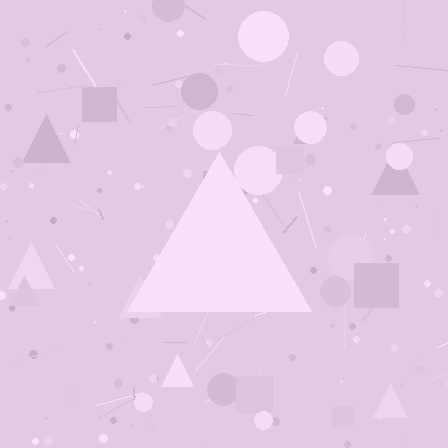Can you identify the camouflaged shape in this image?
The camouflaged shape is a triangle.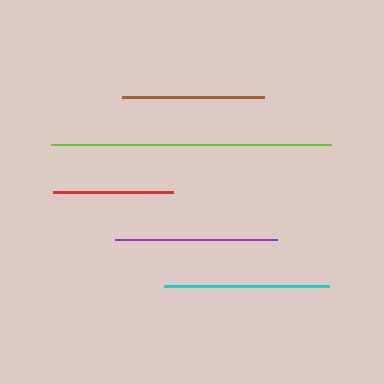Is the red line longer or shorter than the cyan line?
The cyan line is longer than the red line.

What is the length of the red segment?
The red segment is approximately 121 pixels long.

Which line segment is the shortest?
The red line is the shortest at approximately 121 pixels.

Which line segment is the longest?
The lime line is the longest at approximately 280 pixels.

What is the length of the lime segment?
The lime segment is approximately 280 pixels long.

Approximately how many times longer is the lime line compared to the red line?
The lime line is approximately 2.3 times the length of the red line.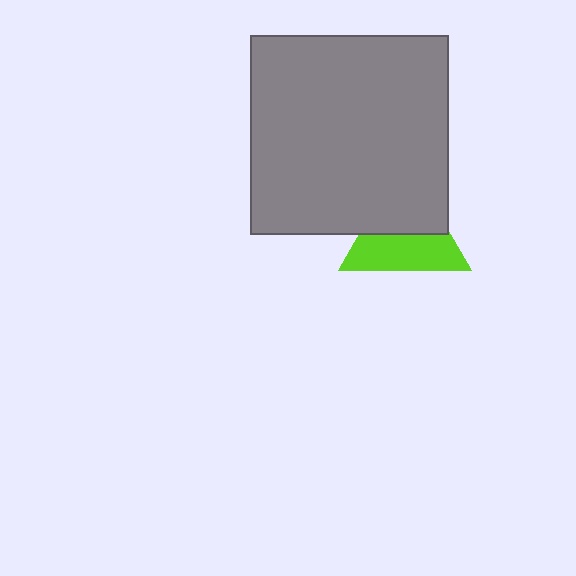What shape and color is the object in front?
The object in front is a gray square.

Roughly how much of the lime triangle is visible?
About half of it is visible (roughly 52%).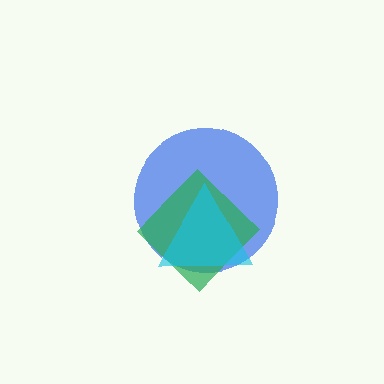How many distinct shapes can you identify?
There are 3 distinct shapes: a blue circle, a green diamond, a cyan triangle.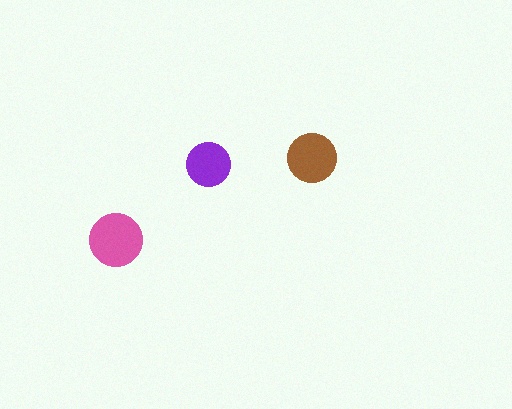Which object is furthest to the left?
The pink circle is leftmost.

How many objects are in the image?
There are 3 objects in the image.